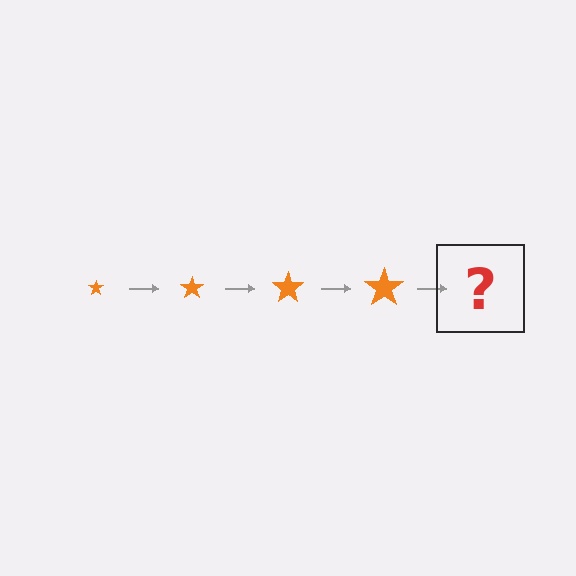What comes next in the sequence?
The next element should be an orange star, larger than the previous one.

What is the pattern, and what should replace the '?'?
The pattern is that the star gets progressively larger each step. The '?' should be an orange star, larger than the previous one.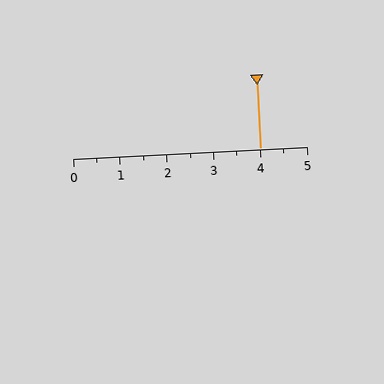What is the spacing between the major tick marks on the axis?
The major ticks are spaced 1 apart.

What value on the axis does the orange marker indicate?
The marker indicates approximately 4.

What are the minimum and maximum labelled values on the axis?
The axis runs from 0 to 5.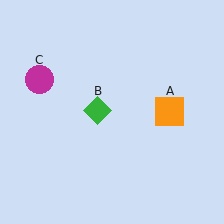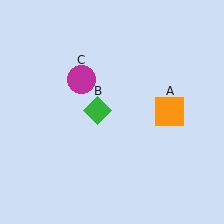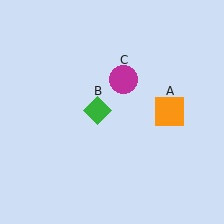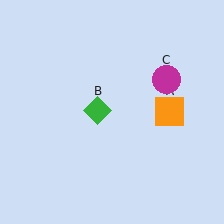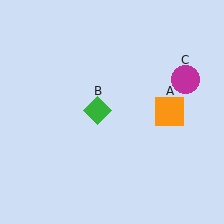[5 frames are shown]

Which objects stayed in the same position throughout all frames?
Orange square (object A) and green diamond (object B) remained stationary.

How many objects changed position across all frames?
1 object changed position: magenta circle (object C).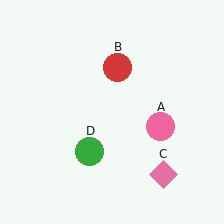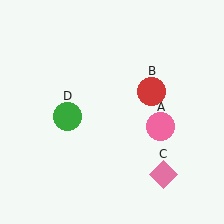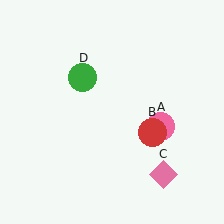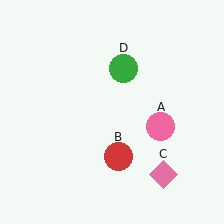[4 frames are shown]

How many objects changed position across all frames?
2 objects changed position: red circle (object B), green circle (object D).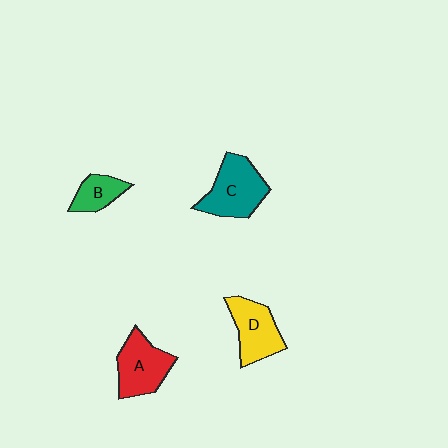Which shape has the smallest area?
Shape B (green).